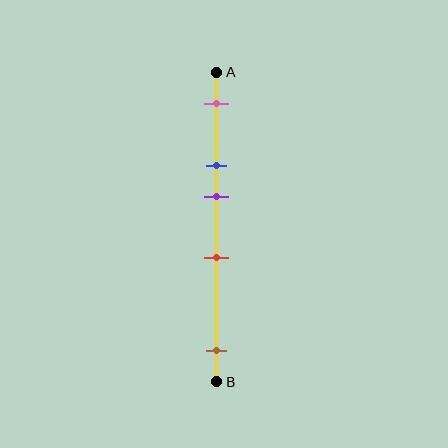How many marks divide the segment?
There are 5 marks dividing the segment.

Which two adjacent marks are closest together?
The blue and purple marks are the closest adjacent pair.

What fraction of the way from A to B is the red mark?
The red mark is approximately 60% (0.6) of the way from A to B.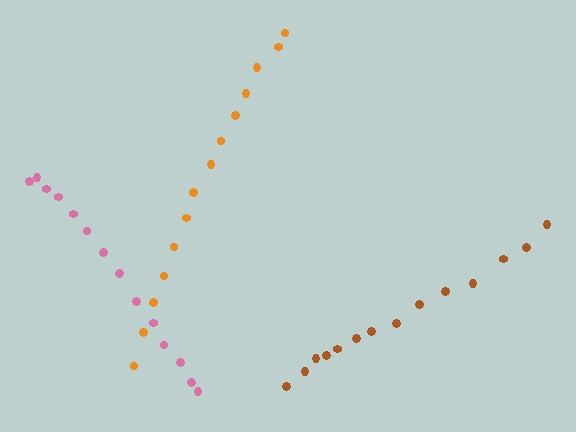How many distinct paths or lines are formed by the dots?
There are 3 distinct paths.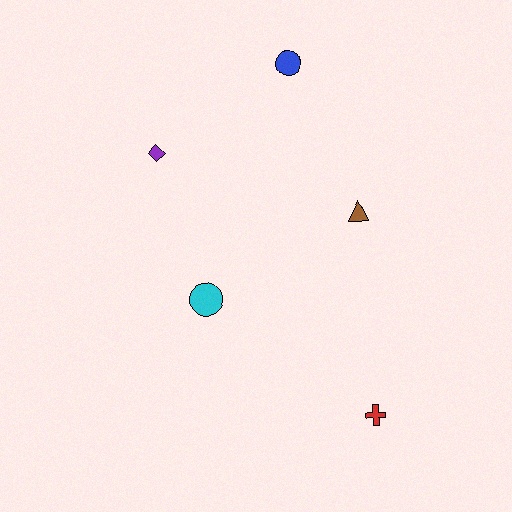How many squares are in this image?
There are no squares.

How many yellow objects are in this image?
There are no yellow objects.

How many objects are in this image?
There are 5 objects.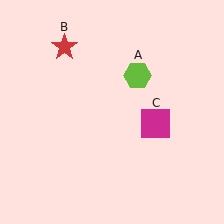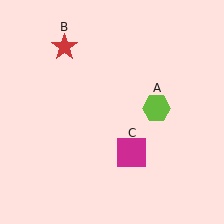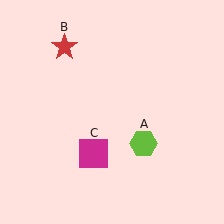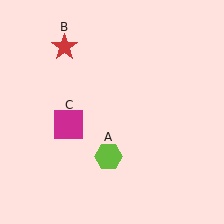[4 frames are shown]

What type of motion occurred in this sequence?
The lime hexagon (object A), magenta square (object C) rotated clockwise around the center of the scene.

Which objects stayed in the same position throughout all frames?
Red star (object B) remained stationary.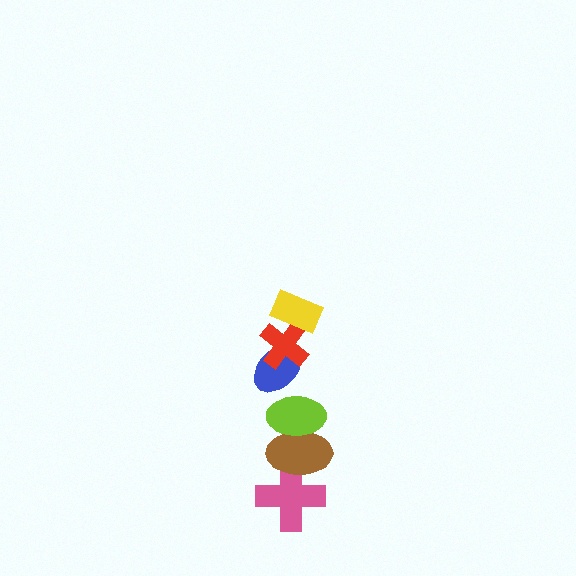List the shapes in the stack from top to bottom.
From top to bottom: the yellow rectangle, the red cross, the blue ellipse, the lime ellipse, the brown ellipse, the pink cross.